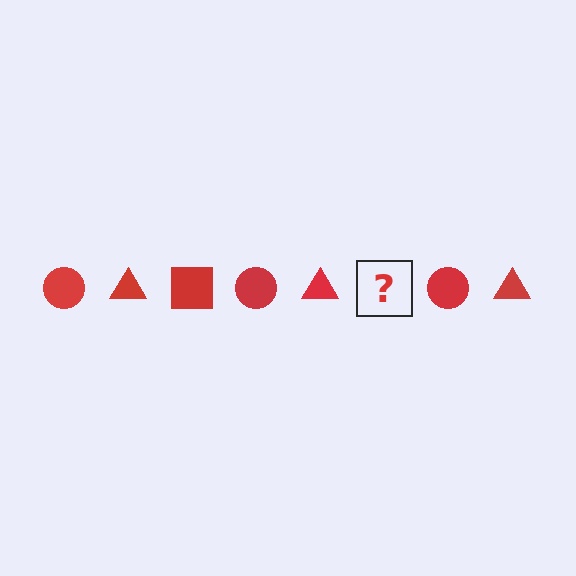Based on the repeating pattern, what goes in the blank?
The blank should be a red square.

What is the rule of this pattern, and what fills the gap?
The rule is that the pattern cycles through circle, triangle, square shapes in red. The gap should be filled with a red square.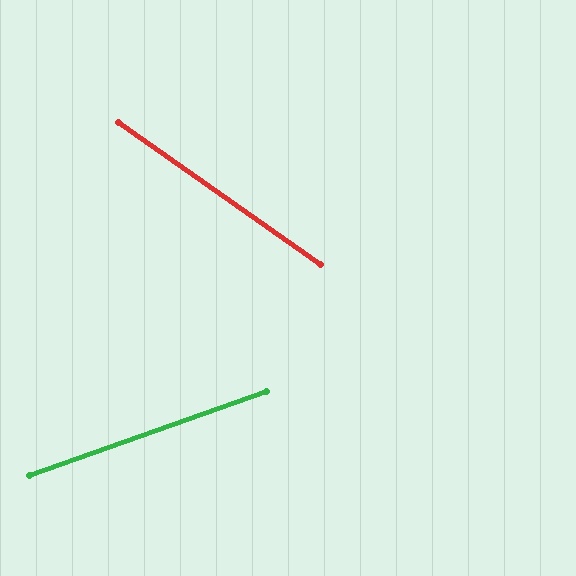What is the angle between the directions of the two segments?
Approximately 55 degrees.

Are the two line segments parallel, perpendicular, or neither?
Neither parallel nor perpendicular — they differ by about 55°.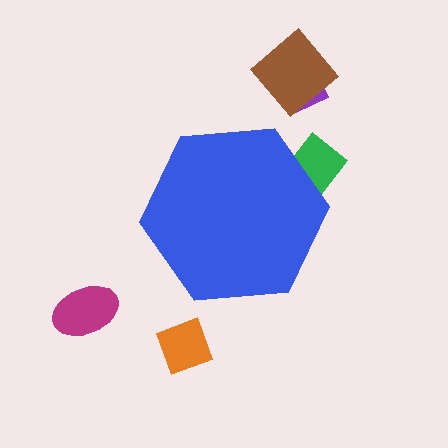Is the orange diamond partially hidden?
No, the orange diamond is fully visible.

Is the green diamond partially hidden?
Yes, the green diamond is partially hidden behind the blue hexagon.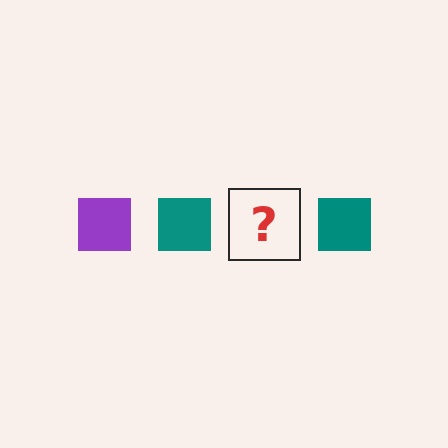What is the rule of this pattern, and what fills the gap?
The rule is that the pattern cycles through purple, teal squares. The gap should be filled with a purple square.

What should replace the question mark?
The question mark should be replaced with a purple square.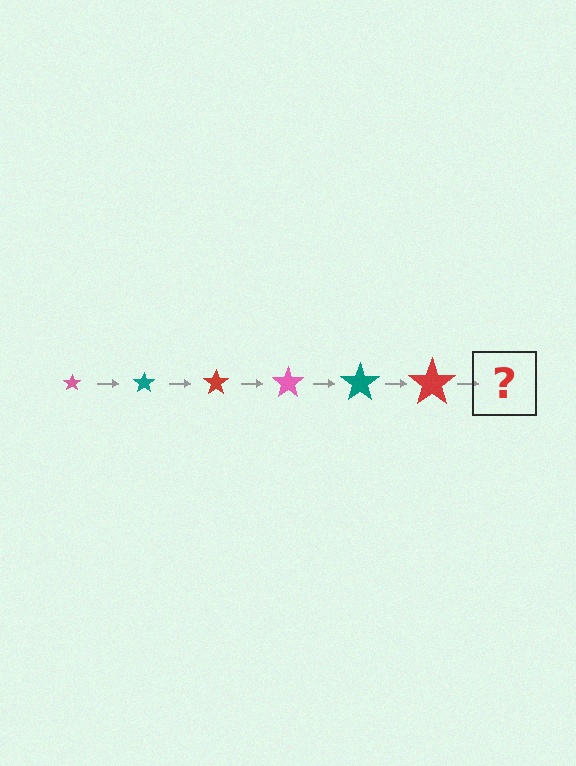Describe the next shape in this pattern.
It should be a pink star, larger than the previous one.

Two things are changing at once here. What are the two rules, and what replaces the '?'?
The two rules are that the star grows larger each step and the color cycles through pink, teal, and red. The '?' should be a pink star, larger than the previous one.